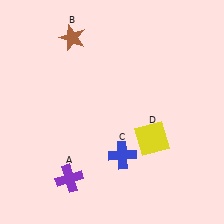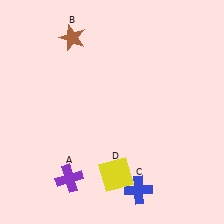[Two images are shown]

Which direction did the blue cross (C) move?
The blue cross (C) moved down.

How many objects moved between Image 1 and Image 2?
2 objects moved between the two images.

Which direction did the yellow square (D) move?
The yellow square (D) moved left.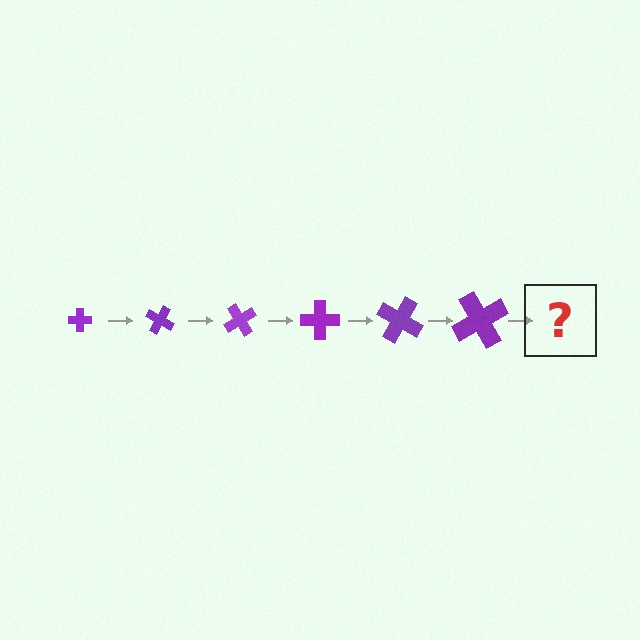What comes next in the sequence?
The next element should be a cross, larger than the previous one and rotated 180 degrees from the start.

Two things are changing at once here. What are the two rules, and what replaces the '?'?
The two rules are that the cross grows larger each step and it rotates 30 degrees each step. The '?' should be a cross, larger than the previous one and rotated 180 degrees from the start.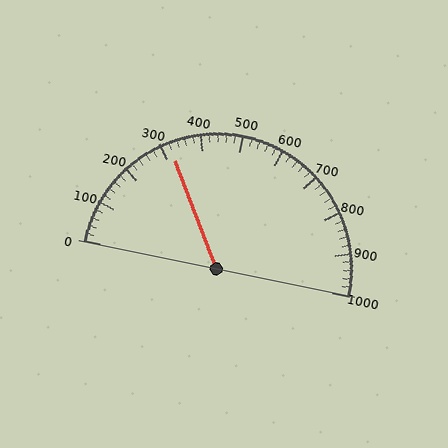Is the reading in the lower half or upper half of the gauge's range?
The reading is in the lower half of the range (0 to 1000).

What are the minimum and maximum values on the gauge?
The gauge ranges from 0 to 1000.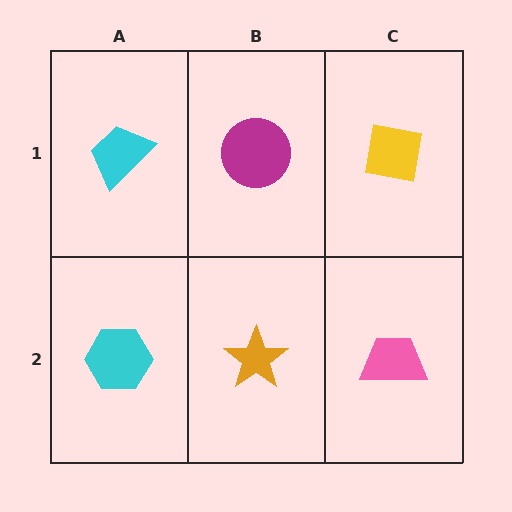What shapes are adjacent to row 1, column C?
A pink trapezoid (row 2, column C), a magenta circle (row 1, column B).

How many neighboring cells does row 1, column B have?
3.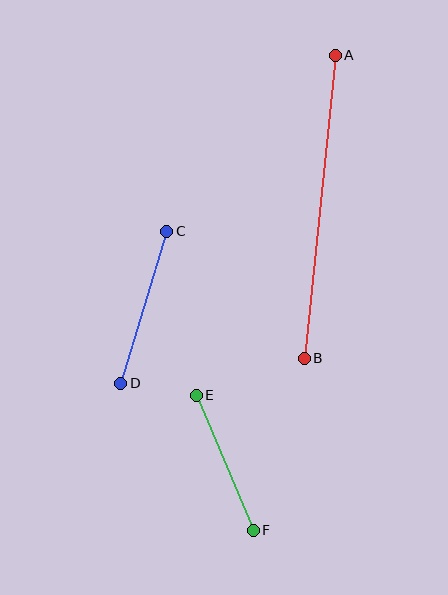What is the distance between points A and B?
The distance is approximately 304 pixels.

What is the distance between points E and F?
The distance is approximately 147 pixels.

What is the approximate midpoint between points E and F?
The midpoint is at approximately (225, 463) pixels.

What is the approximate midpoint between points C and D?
The midpoint is at approximately (144, 307) pixels.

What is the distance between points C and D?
The distance is approximately 158 pixels.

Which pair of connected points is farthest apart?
Points A and B are farthest apart.